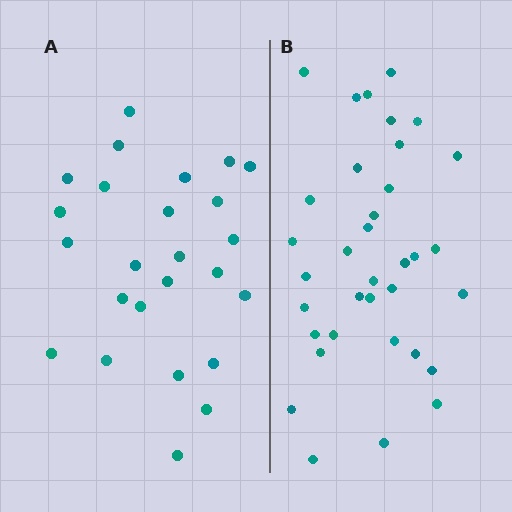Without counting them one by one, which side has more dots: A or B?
Region B (the right region) has more dots.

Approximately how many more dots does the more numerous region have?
Region B has roughly 10 or so more dots than region A.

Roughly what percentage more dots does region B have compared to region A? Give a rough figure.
About 40% more.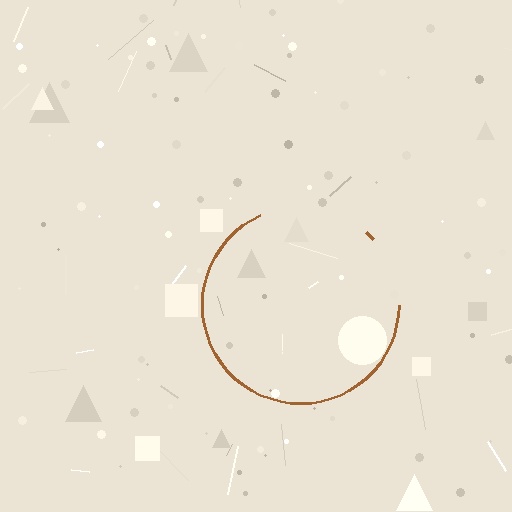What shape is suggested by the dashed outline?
The dashed outline suggests a circle.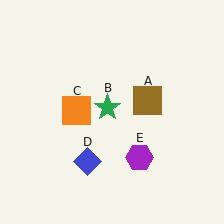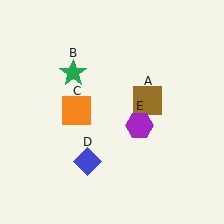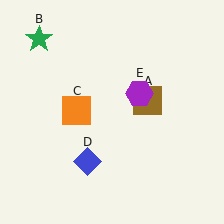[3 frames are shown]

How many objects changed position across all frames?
2 objects changed position: green star (object B), purple hexagon (object E).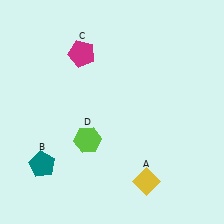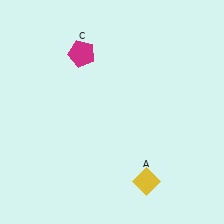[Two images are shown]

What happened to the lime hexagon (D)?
The lime hexagon (D) was removed in Image 2. It was in the bottom-left area of Image 1.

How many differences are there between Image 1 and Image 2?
There are 2 differences between the two images.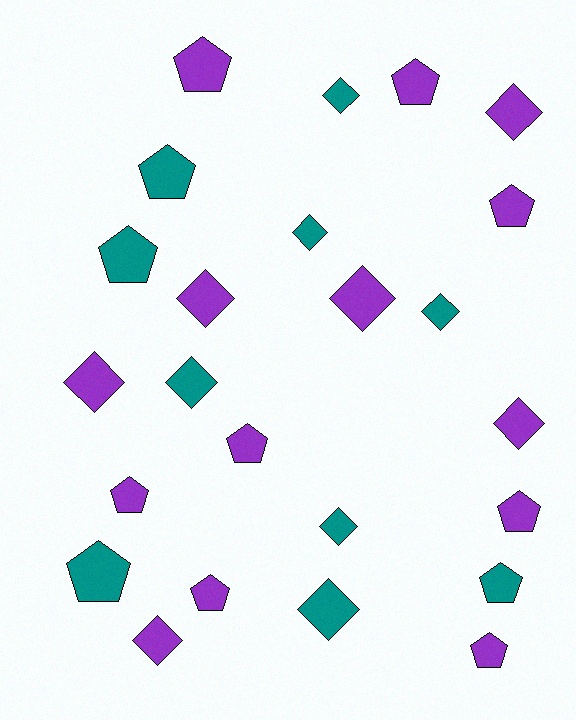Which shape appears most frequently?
Diamond, with 12 objects.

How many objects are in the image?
There are 24 objects.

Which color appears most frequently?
Purple, with 14 objects.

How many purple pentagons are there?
There are 8 purple pentagons.